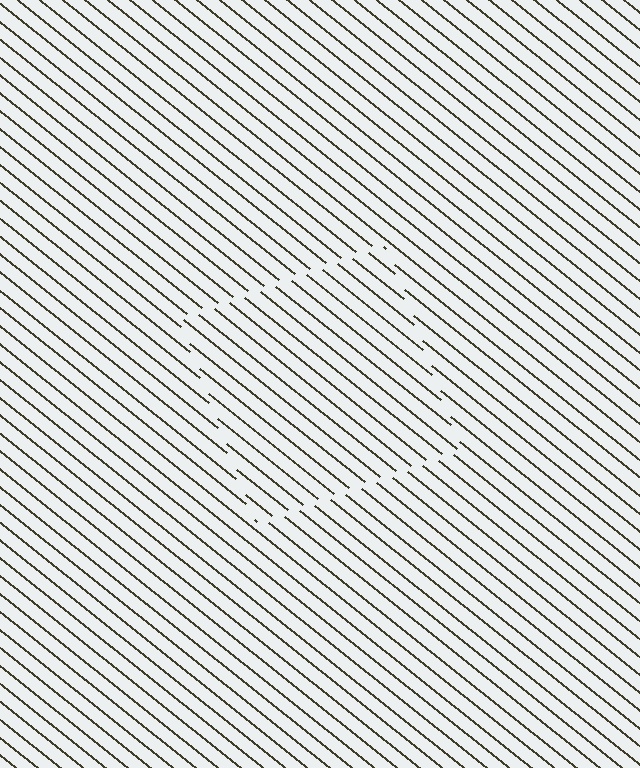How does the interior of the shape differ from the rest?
The interior of the shape contains the same grating, shifted by half a period — the contour is defined by the phase discontinuity where line-ends from the inner and outer gratings abut.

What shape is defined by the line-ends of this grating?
An illusory square. The interior of the shape contains the same grating, shifted by half a period — the contour is defined by the phase discontinuity where line-ends from the inner and outer gratings abut.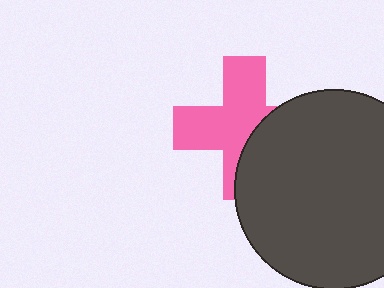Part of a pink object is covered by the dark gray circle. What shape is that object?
It is a cross.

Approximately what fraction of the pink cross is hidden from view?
Roughly 39% of the pink cross is hidden behind the dark gray circle.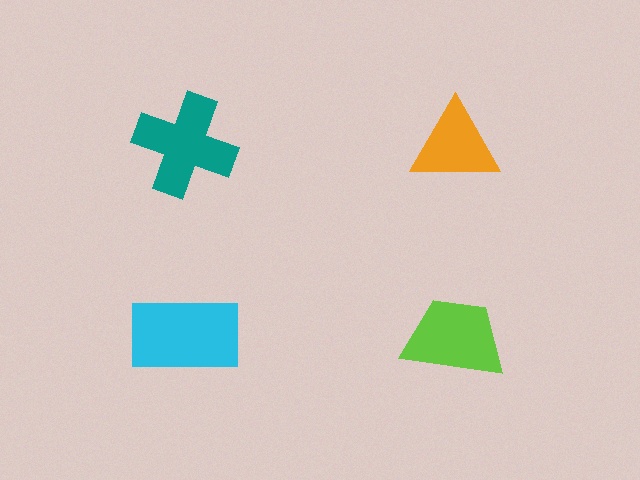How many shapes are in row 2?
2 shapes.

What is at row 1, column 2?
An orange triangle.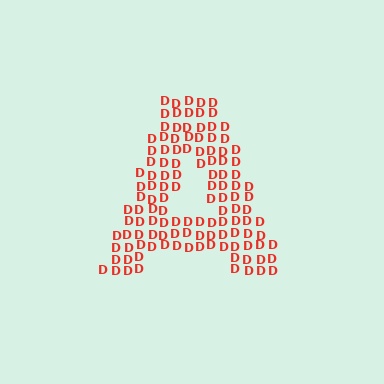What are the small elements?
The small elements are letter D's.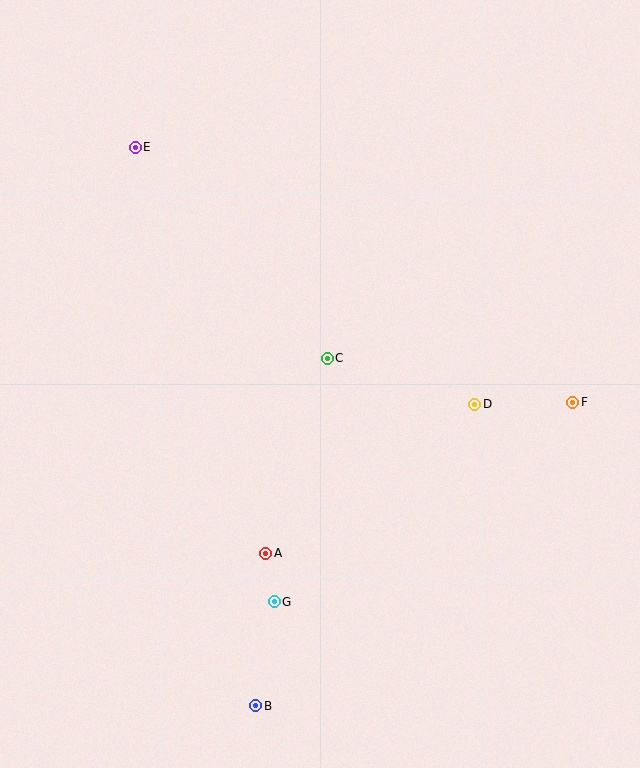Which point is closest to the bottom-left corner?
Point B is closest to the bottom-left corner.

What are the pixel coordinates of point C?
Point C is at (327, 358).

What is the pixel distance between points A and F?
The distance between A and F is 342 pixels.